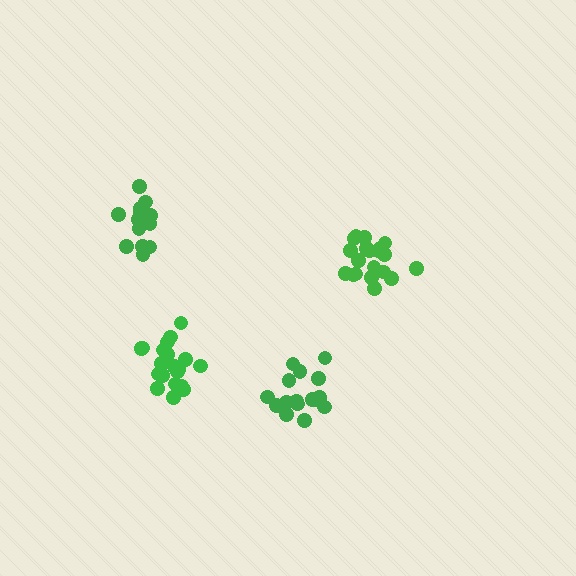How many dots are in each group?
Group 1: 15 dots, Group 2: 20 dots, Group 3: 20 dots, Group 4: 16 dots (71 total).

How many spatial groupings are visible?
There are 4 spatial groupings.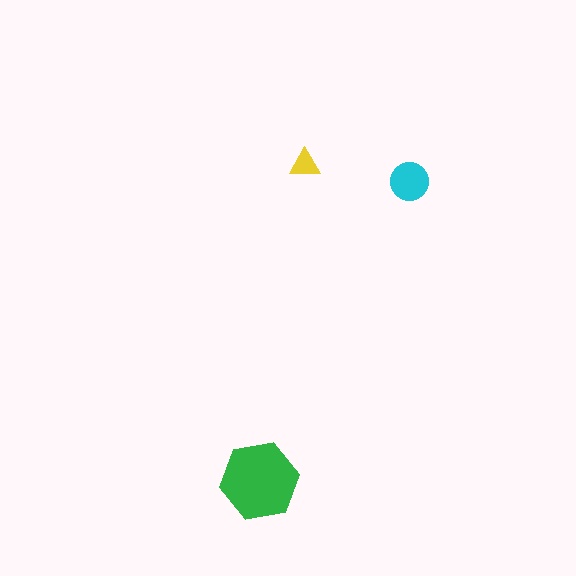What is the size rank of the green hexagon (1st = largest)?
1st.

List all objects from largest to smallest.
The green hexagon, the cyan circle, the yellow triangle.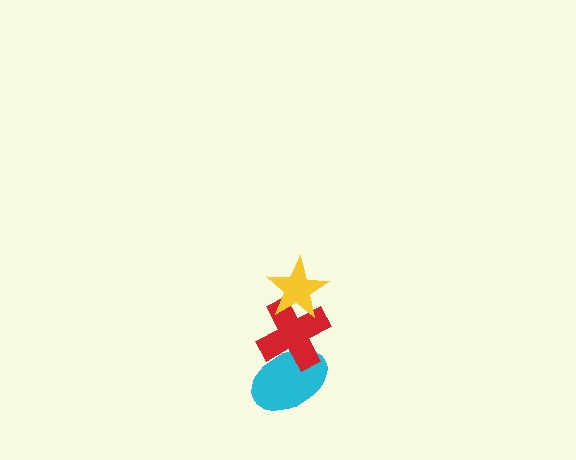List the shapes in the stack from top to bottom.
From top to bottom: the yellow star, the red cross, the cyan ellipse.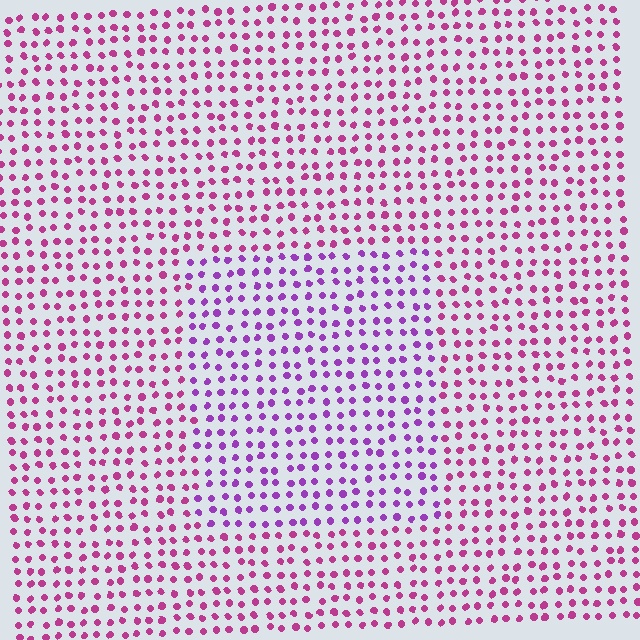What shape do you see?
I see a rectangle.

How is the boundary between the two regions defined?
The boundary is defined purely by a slight shift in hue (about 35 degrees). Spacing, size, and orientation are identical on both sides.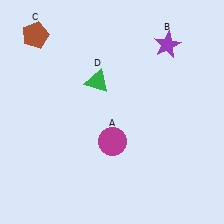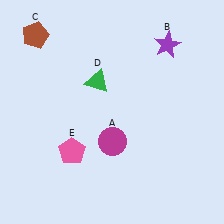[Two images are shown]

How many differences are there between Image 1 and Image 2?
There is 1 difference between the two images.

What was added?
A pink pentagon (E) was added in Image 2.